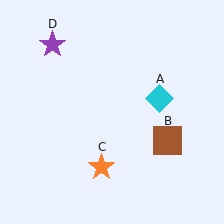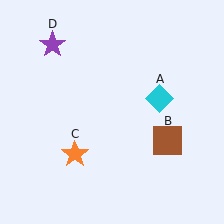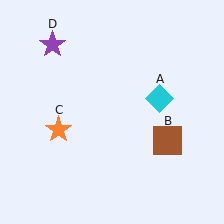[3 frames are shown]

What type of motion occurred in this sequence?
The orange star (object C) rotated clockwise around the center of the scene.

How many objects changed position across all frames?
1 object changed position: orange star (object C).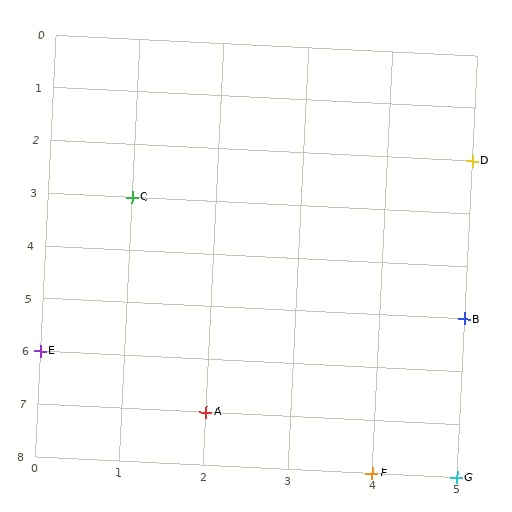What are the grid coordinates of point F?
Point F is at grid coordinates (4, 8).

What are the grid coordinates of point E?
Point E is at grid coordinates (0, 6).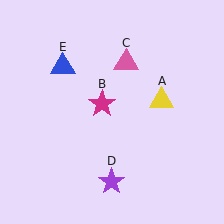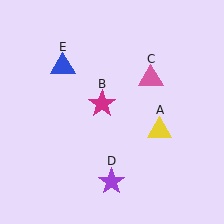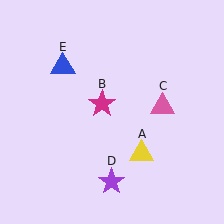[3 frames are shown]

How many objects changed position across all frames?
2 objects changed position: yellow triangle (object A), pink triangle (object C).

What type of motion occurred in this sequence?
The yellow triangle (object A), pink triangle (object C) rotated clockwise around the center of the scene.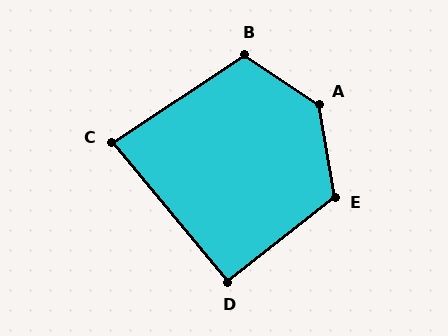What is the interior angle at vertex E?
Approximately 119 degrees (obtuse).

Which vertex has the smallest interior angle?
C, at approximately 84 degrees.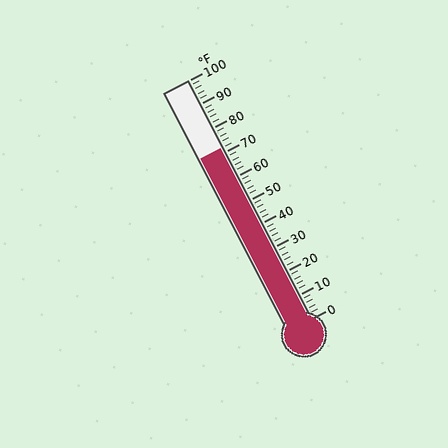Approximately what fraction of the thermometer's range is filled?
The thermometer is filled to approximately 70% of its range.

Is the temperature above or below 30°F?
The temperature is above 30°F.